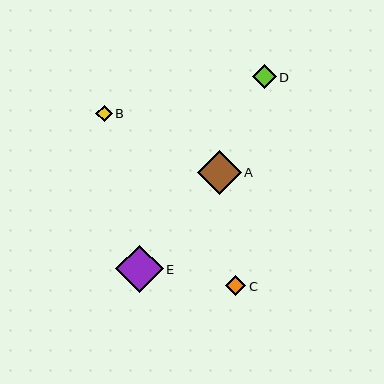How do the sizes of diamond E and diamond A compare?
Diamond E and diamond A are approximately the same size.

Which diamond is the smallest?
Diamond B is the smallest with a size of approximately 16 pixels.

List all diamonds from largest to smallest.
From largest to smallest: E, A, D, C, B.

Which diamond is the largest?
Diamond E is the largest with a size of approximately 48 pixels.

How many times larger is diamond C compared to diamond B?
Diamond C is approximately 1.3 times the size of diamond B.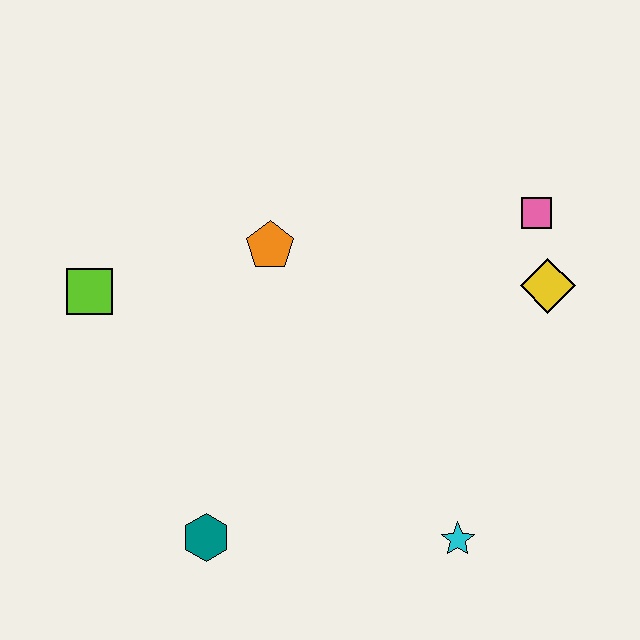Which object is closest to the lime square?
The orange pentagon is closest to the lime square.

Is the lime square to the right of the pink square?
No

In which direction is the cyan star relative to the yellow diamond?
The cyan star is below the yellow diamond.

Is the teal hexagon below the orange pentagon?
Yes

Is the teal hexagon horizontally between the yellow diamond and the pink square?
No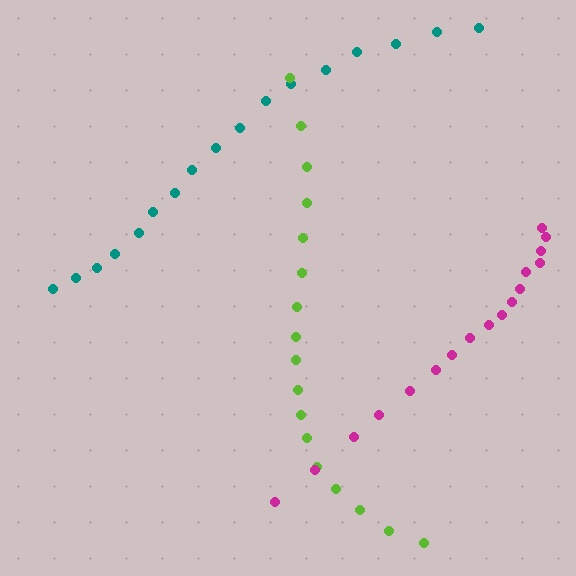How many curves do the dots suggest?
There are 3 distinct paths.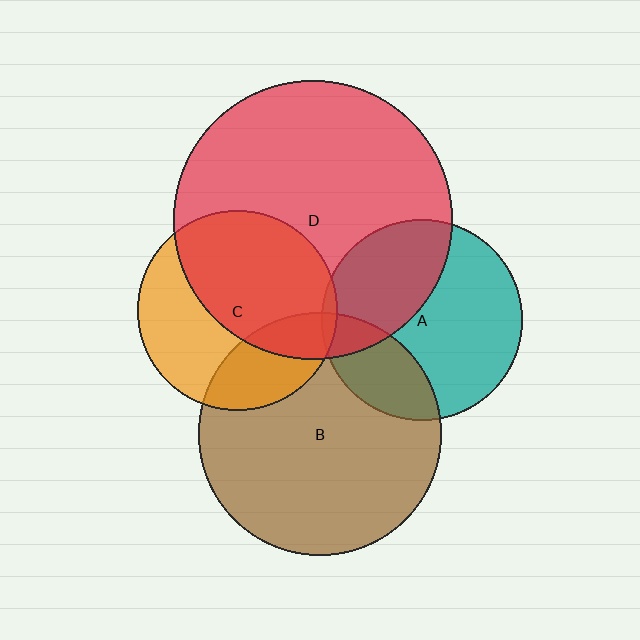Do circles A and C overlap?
Yes.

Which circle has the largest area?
Circle D (red).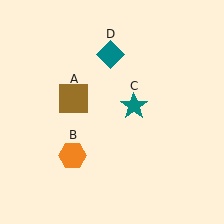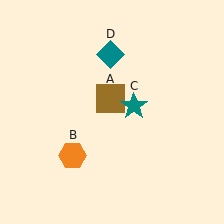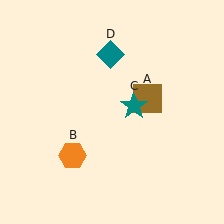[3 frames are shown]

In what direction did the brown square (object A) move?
The brown square (object A) moved right.